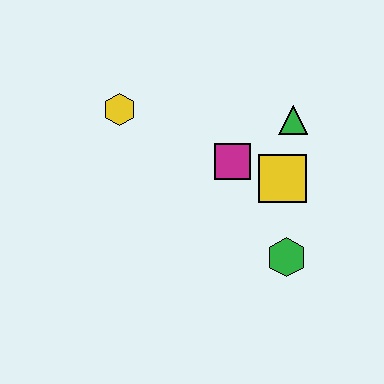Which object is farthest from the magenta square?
The yellow hexagon is farthest from the magenta square.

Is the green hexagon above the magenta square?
No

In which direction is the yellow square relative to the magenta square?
The yellow square is to the right of the magenta square.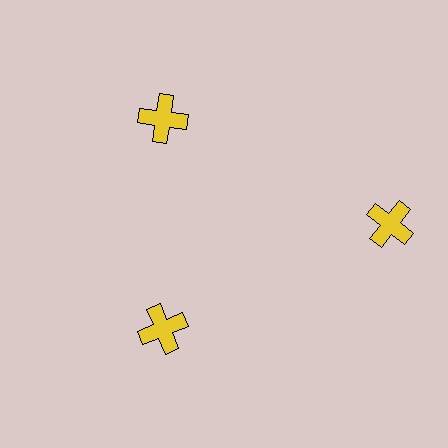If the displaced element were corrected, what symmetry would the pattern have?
It would have 3-fold rotational symmetry — the pattern would map onto itself every 120 degrees.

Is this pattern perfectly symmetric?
No. The 3 yellow crosses are arranged in a ring, but one element near the 3 o'clock position is pushed outward from the center, breaking the 3-fold rotational symmetry.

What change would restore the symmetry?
The symmetry would be restored by moving it inward, back onto the ring so that all 3 crosses sit at equal angles and equal distance from the center.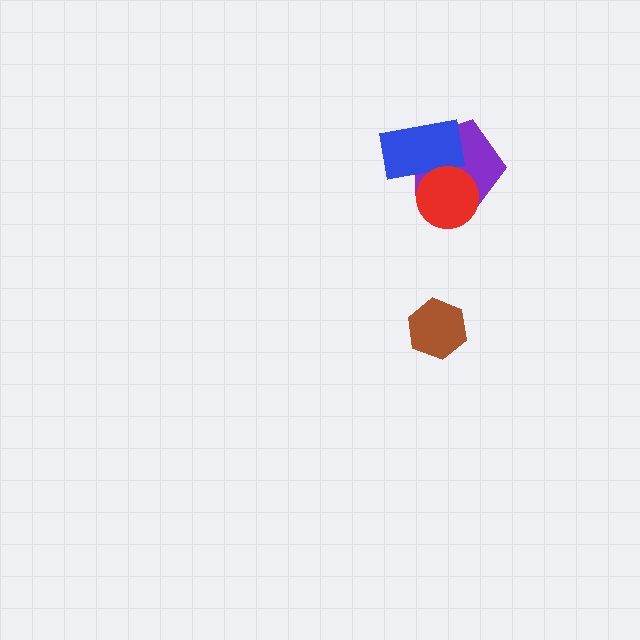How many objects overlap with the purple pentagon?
2 objects overlap with the purple pentagon.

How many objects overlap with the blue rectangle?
2 objects overlap with the blue rectangle.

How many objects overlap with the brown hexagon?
0 objects overlap with the brown hexagon.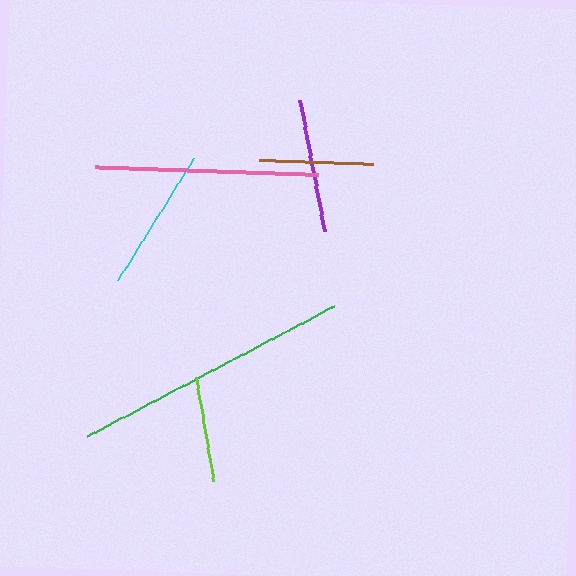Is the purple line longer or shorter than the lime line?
The purple line is longer than the lime line.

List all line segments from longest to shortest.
From longest to shortest: green, pink, cyan, purple, brown, lime.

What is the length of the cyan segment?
The cyan segment is approximately 144 pixels long.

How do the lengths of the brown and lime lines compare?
The brown and lime lines are approximately the same length.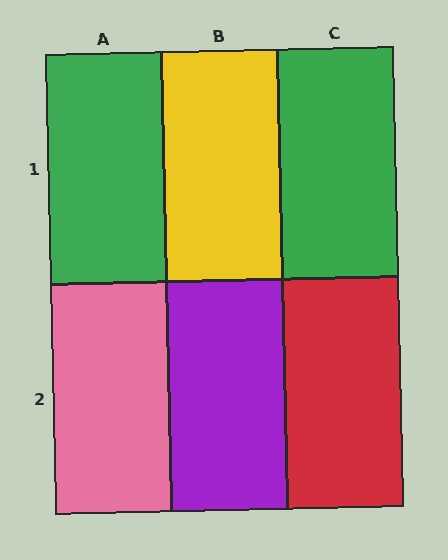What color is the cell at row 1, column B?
Yellow.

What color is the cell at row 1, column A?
Green.